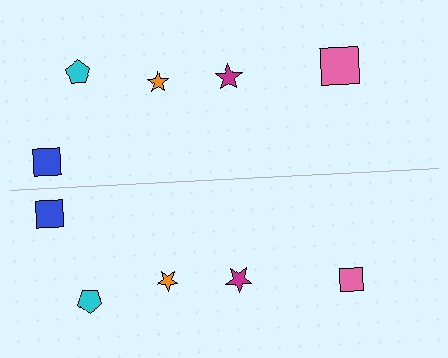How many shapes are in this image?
There are 10 shapes in this image.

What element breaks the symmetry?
The pink square on the bottom side has a different size than its mirror counterpart.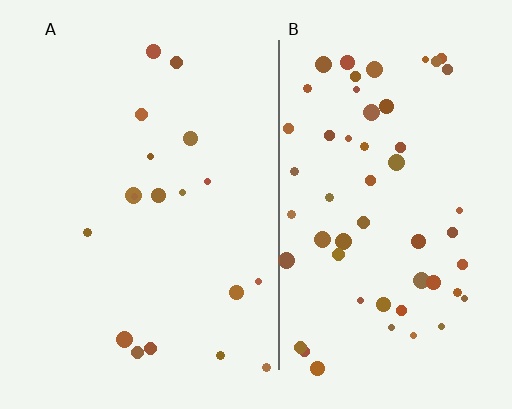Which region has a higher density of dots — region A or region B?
B (the right).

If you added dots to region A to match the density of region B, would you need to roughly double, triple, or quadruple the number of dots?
Approximately triple.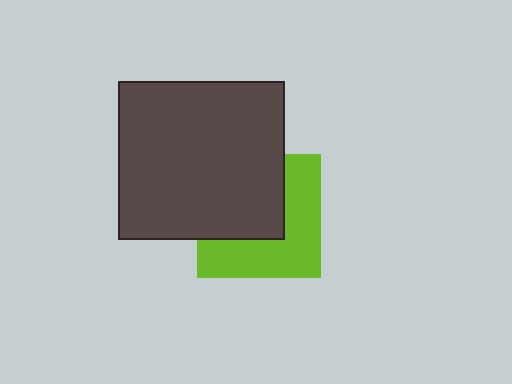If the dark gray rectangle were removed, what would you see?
You would see the complete lime square.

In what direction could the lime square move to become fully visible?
The lime square could move toward the lower-right. That would shift it out from behind the dark gray rectangle entirely.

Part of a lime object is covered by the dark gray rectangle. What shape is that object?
It is a square.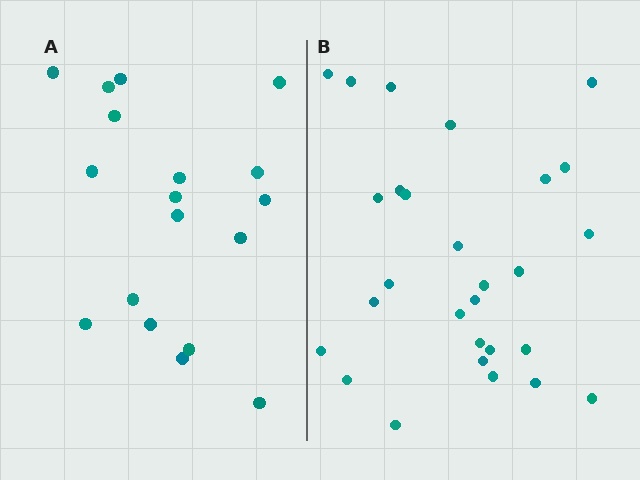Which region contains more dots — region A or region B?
Region B (the right region) has more dots.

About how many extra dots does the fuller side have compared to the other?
Region B has roughly 10 or so more dots than region A.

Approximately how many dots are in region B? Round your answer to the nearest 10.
About 30 dots. (The exact count is 28, which rounds to 30.)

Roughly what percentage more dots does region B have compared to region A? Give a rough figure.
About 55% more.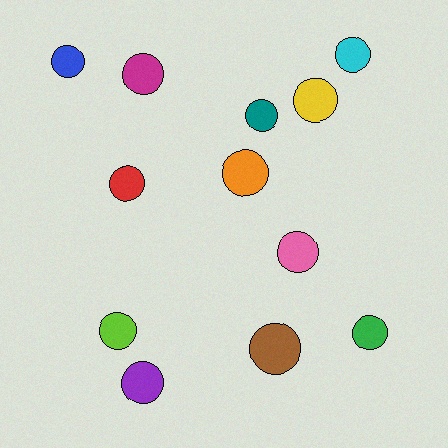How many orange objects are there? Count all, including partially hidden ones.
There is 1 orange object.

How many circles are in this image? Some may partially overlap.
There are 12 circles.